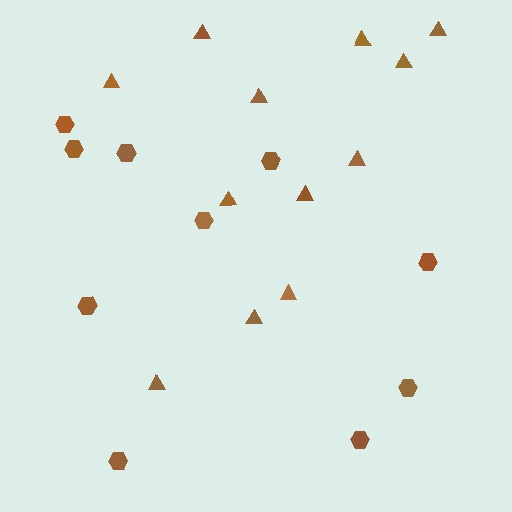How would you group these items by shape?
There are 2 groups: one group of triangles (12) and one group of hexagons (10).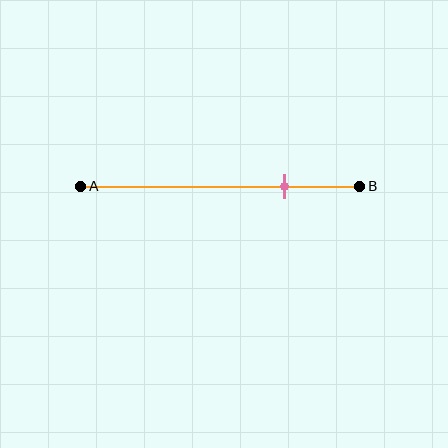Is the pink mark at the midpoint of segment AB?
No, the mark is at about 75% from A, not at the 50% midpoint.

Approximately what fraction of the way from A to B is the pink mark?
The pink mark is approximately 75% of the way from A to B.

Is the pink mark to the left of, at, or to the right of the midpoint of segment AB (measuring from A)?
The pink mark is to the right of the midpoint of segment AB.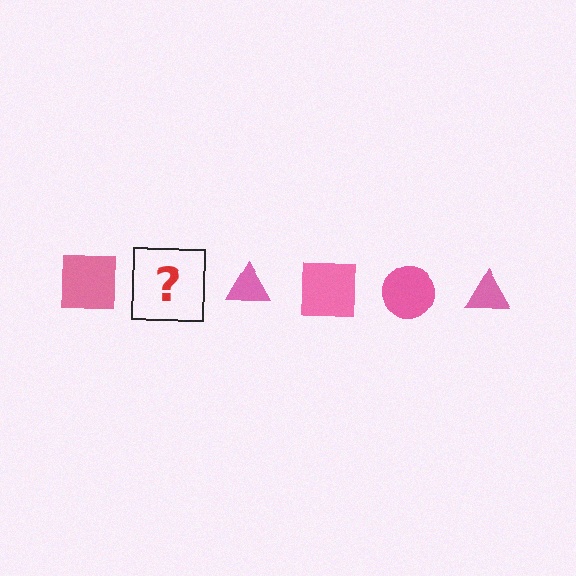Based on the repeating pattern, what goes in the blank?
The blank should be a pink circle.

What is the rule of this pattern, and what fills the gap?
The rule is that the pattern cycles through square, circle, triangle shapes in pink. The gap should be filled with a pink circle.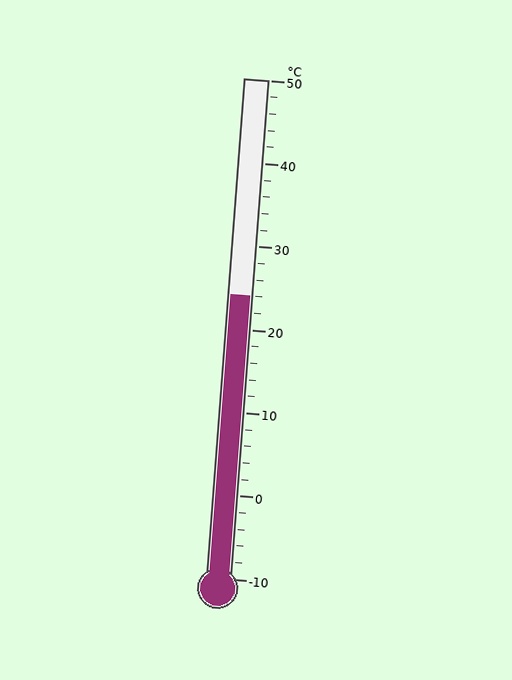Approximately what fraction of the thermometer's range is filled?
The thermometer is filled to approximately 55% of its range.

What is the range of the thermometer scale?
The thermometer scale ranges from -10°C to 50°C.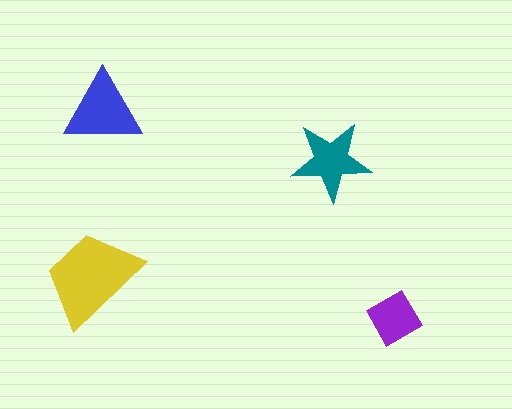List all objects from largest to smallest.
The yellow trapezoid, the blue triangle, the teal star, the purple diamond.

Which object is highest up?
The blue triangle is topmost.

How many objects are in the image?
There are 4 objects in the image.